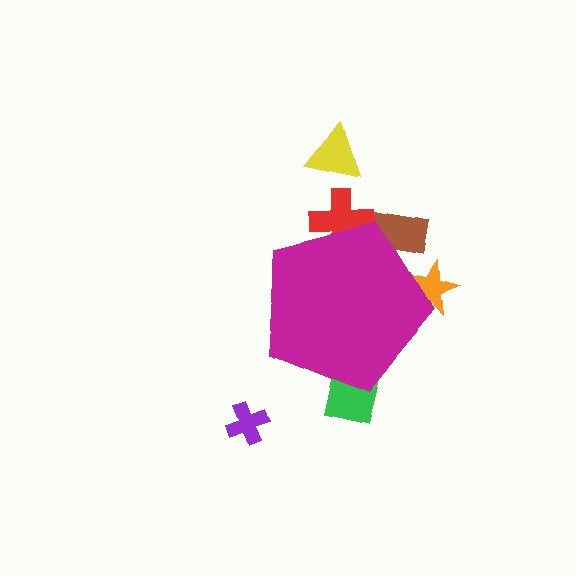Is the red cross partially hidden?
Yes, the red cross is partially hidden behind the magenta pentagon.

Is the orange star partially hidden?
Yes, the orange star is partially hidden behind the magenta pentagon.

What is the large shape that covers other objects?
A magenta pentagon.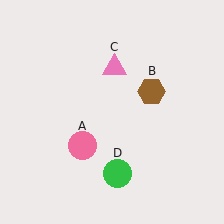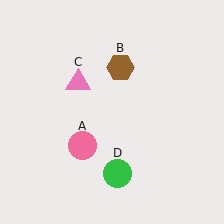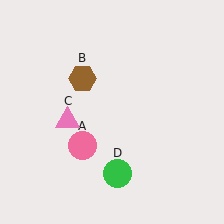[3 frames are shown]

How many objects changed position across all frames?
2 objects changed position: brown hexagon (object B), pink triangle (object C).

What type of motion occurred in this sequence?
The brown hexagon (object B), pink triangle (object C) rotated counterclockwise around the center of the scene.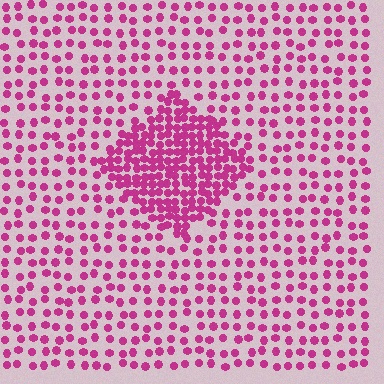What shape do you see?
I see a diamond.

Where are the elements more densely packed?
The elements are more densely packed inside the diamond boundary.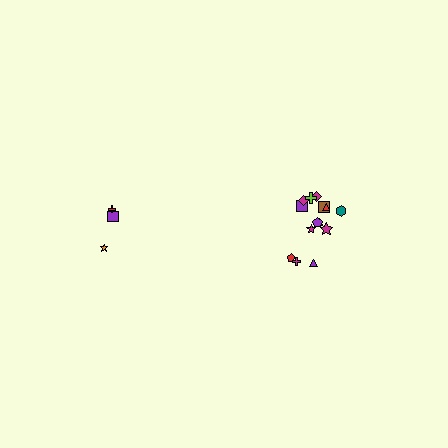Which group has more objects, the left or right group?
The right group.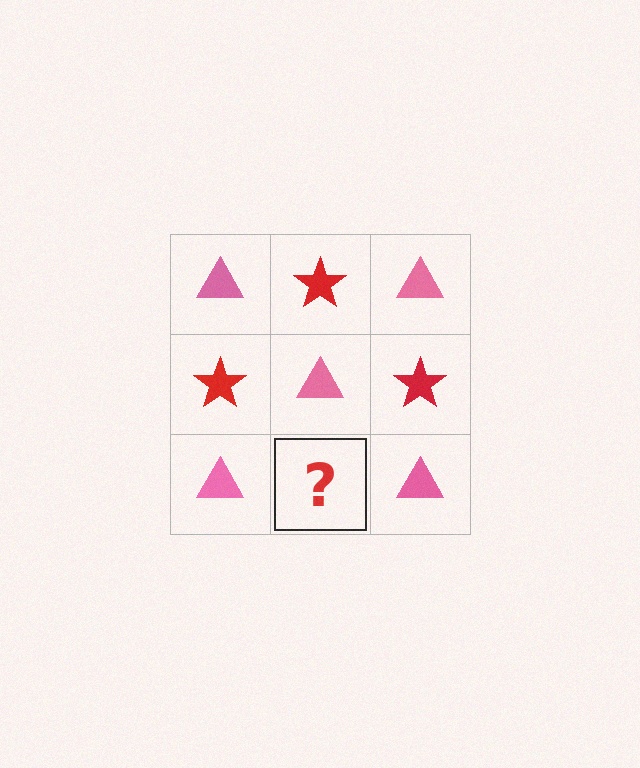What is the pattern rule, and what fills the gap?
The rule is that it alternates pink triangle and red star in a checkerboard pattern. The gap should be filled with a red star.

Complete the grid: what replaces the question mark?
The question mark should be replaced with a red star.